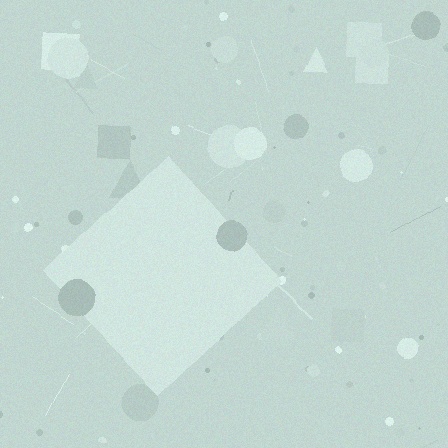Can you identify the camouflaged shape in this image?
The camouflaged shape is a diamond.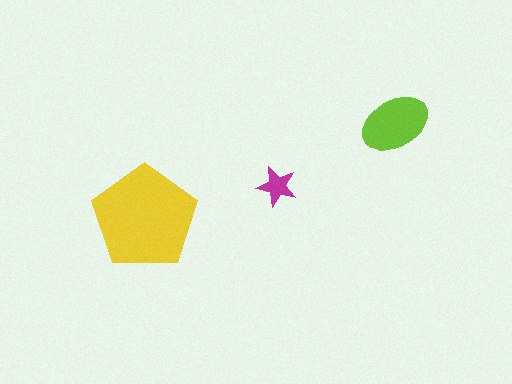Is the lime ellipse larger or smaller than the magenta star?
Larger.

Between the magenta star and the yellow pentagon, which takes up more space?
The yellow pentagon.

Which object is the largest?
The yellow pentagon.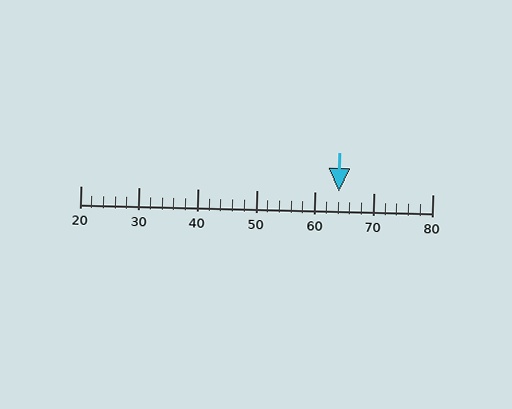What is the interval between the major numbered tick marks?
The major tick marks are spaced 10 units apart.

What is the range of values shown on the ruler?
The ruler shows values from 20 to 80.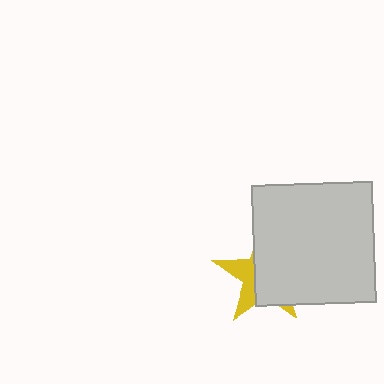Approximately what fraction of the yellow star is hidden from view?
Roughly 66% of the yellow star is hidden behind the light gray square.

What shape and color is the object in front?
The object in front is a light gray square.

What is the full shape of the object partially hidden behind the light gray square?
The partially hidden object is a yellow star.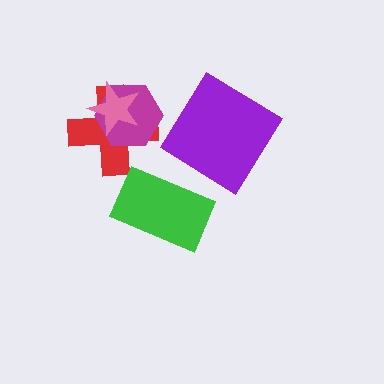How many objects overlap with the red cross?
2 objects overlap with the red cross.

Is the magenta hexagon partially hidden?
Yes, it is partially covered by another shape.